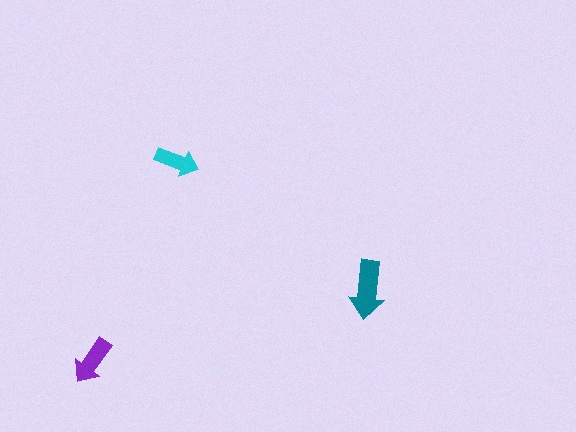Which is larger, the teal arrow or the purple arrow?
The teal one.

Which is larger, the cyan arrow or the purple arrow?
The purple one.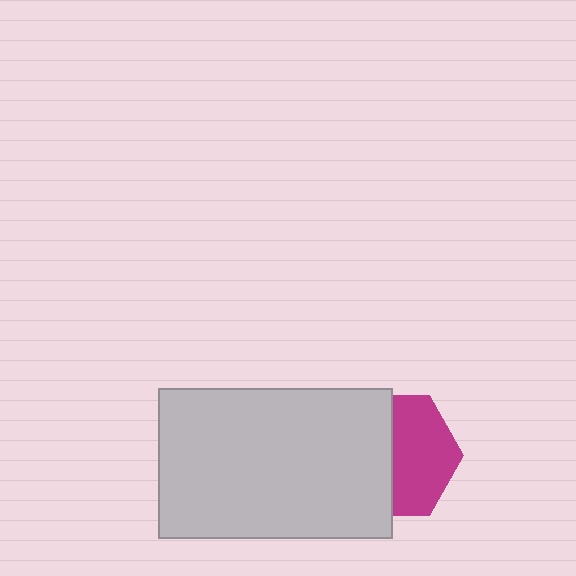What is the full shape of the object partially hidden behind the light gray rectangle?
The partially hidden object is a magenta hexagon.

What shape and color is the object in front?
The object in front is a light gray rectangle.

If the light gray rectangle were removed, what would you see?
You would see the complete magenta hexagon.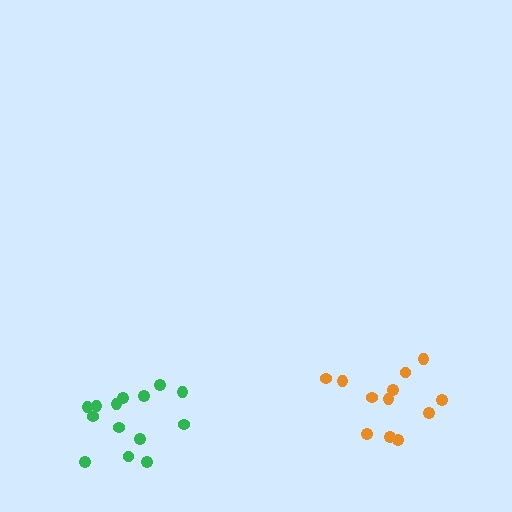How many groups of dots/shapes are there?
There are 2 groups.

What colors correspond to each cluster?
The clusters are colored: orange, green.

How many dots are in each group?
Group 1: 12 dots, Group 2: 14 dots (26 total).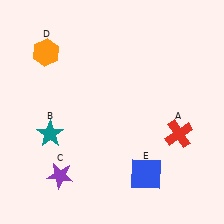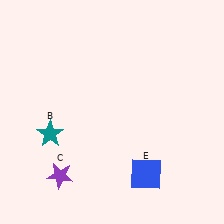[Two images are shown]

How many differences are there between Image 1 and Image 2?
There are 2 differences between the two images.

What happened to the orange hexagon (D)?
The orange hexagon (D) was removed in Image 2. It was in the top-left area of Image 1.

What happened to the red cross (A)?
The red cross (A) was removed in Image 2. It was in the bottom-right area of Image 1.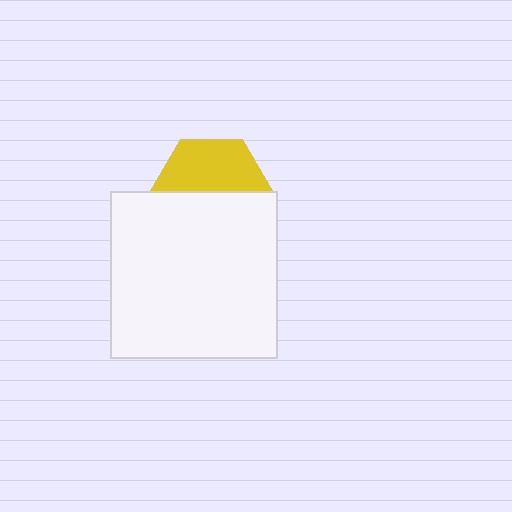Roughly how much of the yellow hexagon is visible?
About half of it is visible (roughly 48%).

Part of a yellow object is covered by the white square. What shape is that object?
It is a hexagon.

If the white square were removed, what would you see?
You would see the complete yellow hexagon.